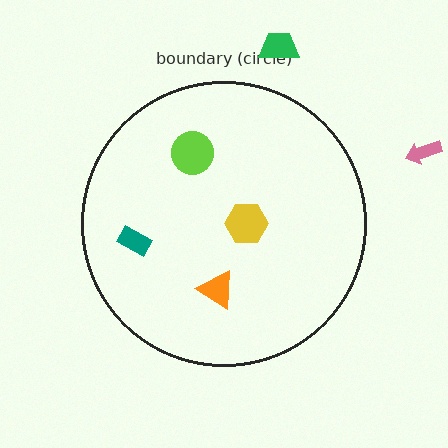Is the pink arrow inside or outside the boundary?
Outside.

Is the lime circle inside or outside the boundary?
Inside.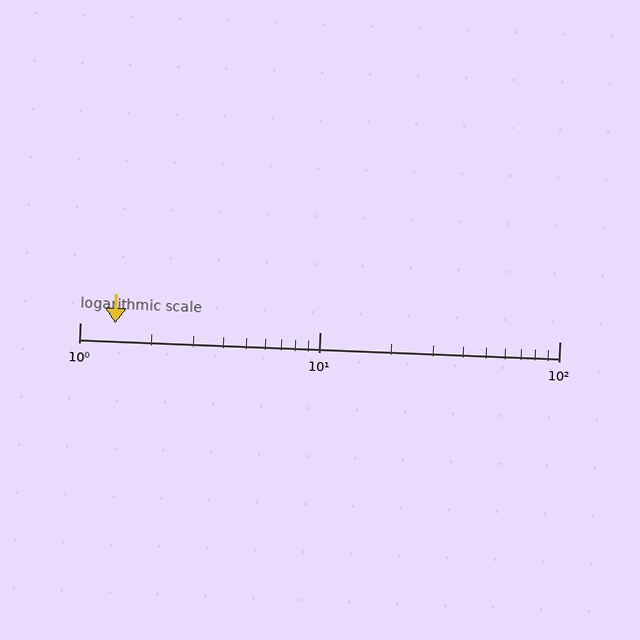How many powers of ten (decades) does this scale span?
The scale spans 2 decades, from 1 to 100.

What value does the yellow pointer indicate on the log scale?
The pointer indicates approximately 1.4.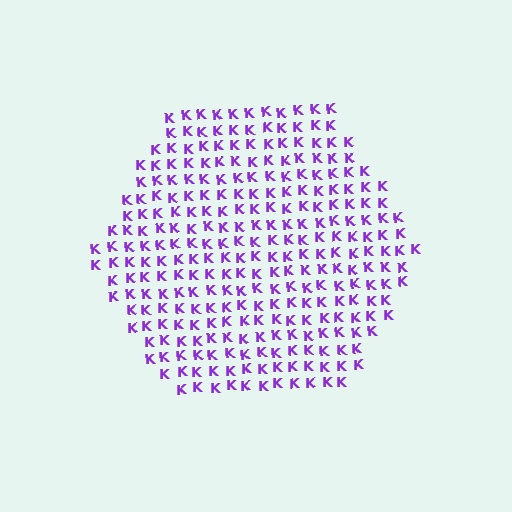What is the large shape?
The large shape is a hexagon.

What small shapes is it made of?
It is made of small letter K's.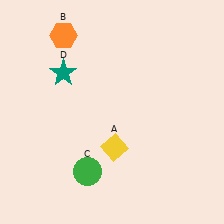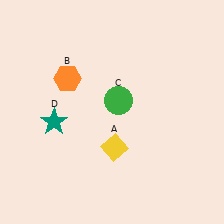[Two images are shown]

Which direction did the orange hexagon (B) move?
The orange hexagon (B) moved down.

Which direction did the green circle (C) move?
The green circle (C) moved up.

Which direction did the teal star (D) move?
The teal star (D) moved down.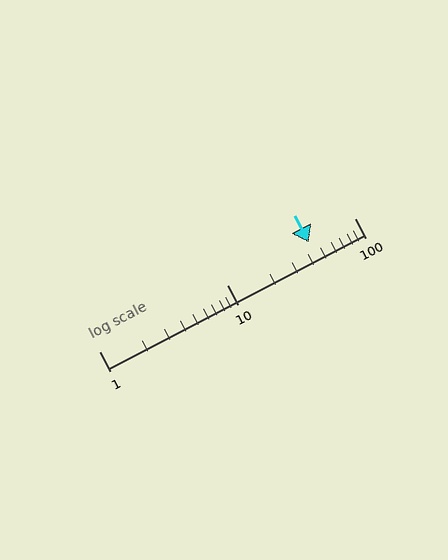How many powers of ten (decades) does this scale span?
The scale spans 2 decades, from 1 to 100.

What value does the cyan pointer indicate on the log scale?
The pointer indicates approximately 44.